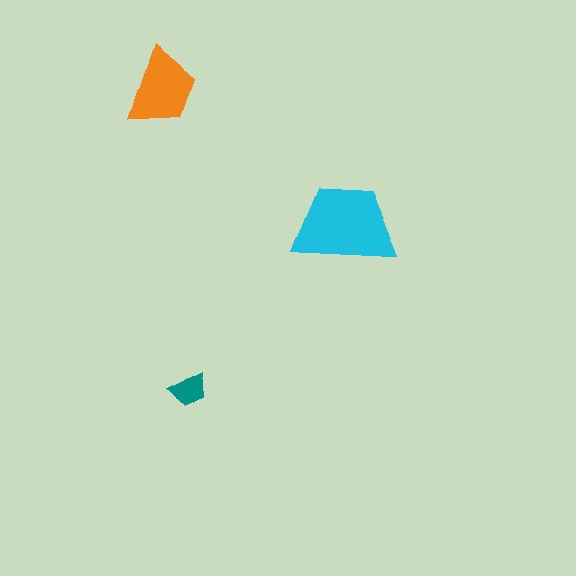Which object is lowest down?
The teal trapezoid is bottommost.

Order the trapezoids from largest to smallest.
the cyan one, the orange one, the teal one.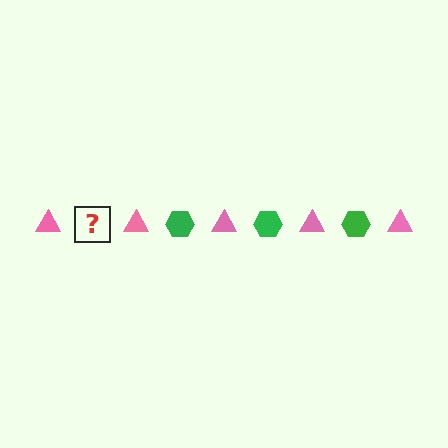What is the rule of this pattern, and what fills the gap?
The rule is that the pattern alternates between pink triangle and green hexagon. The gap should be filled with a green hexagon.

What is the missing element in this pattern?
The missing element is a green hexagon.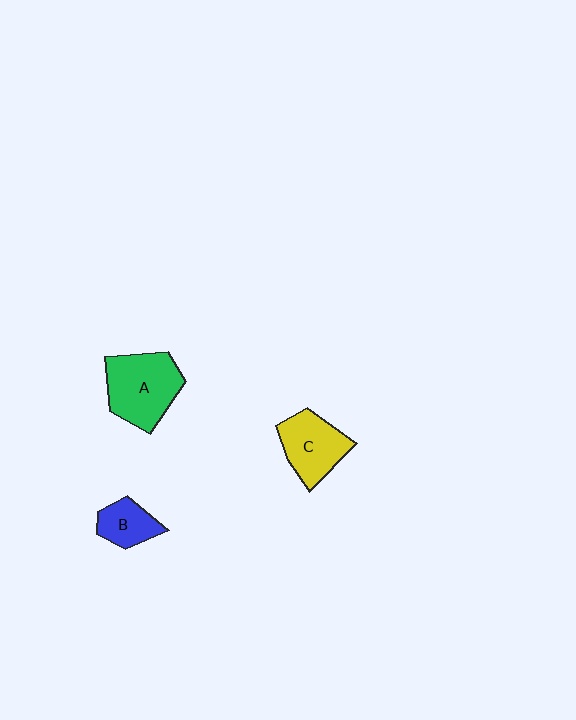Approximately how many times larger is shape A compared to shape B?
Approximately 2.1 times.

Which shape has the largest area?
Shape A (green).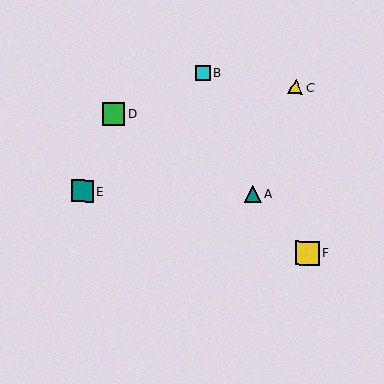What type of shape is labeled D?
Shape D is a green square.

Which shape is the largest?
The yellow square (labeled F) is the largest.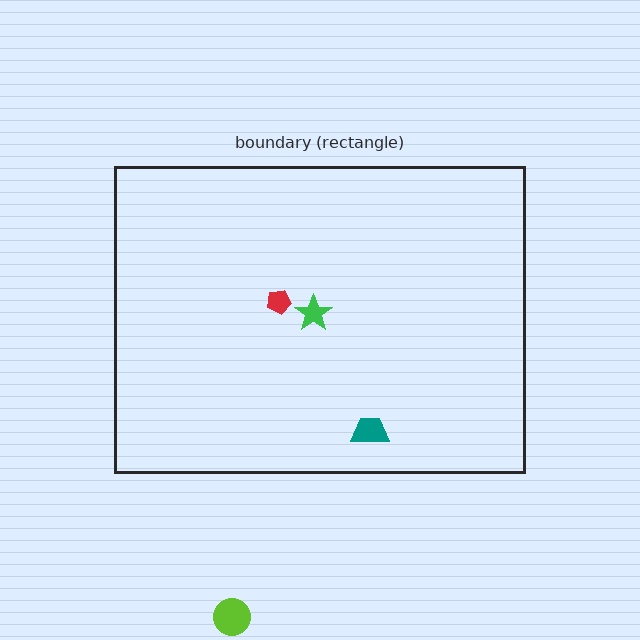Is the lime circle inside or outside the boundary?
Outside.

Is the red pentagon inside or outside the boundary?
Inside.